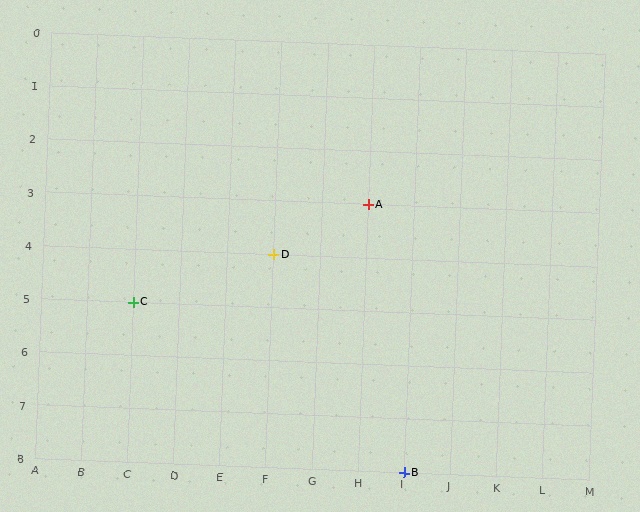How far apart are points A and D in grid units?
Points A and D are 2 columns and 1 row apart (about 2.2 grid units diagonally).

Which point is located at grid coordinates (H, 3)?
Point A is at (H, 3).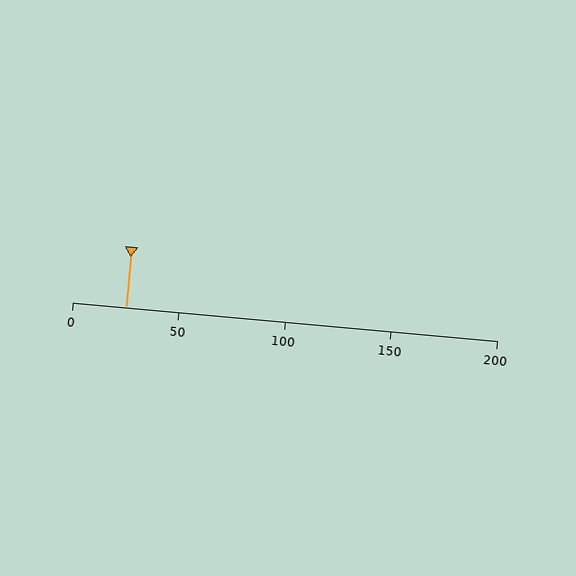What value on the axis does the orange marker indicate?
The marker indicates approximately 25.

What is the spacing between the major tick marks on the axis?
The major ticks are spaced 50 apart.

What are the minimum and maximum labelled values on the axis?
The axis runs from 0 to 200.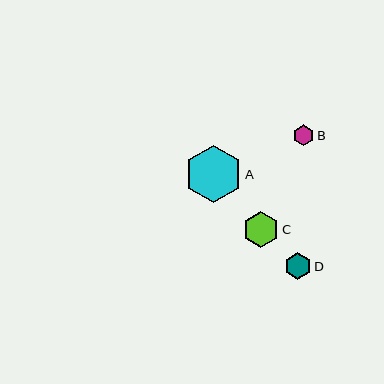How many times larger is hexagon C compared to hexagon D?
Hexagon C is approximately 1.4 times the size of hexagon D.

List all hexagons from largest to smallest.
From largest to smallest: A, C, D, B.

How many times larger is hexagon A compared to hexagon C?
Hexagon A is approximately 1.6 times the size of hexagon C.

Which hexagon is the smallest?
Hexagon B is the smallest with a size of approximately 21 pixels.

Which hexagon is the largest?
Hexagon A is the largest with a size of approximately 58 pixels.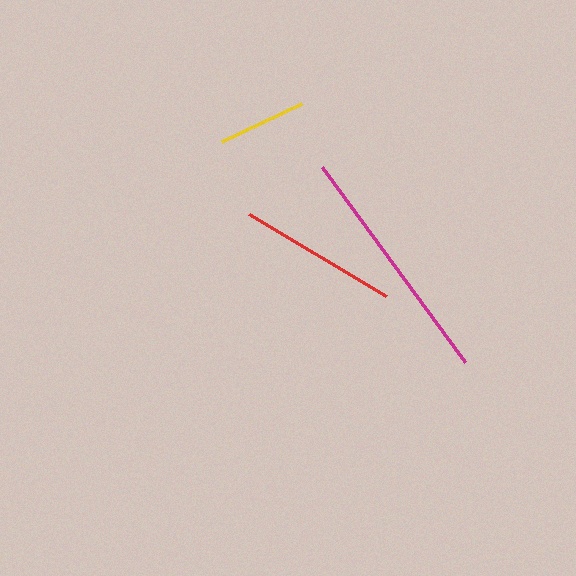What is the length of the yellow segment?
The yellow segment is approximately 88 pixels long.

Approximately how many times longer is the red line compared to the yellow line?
The red line is approximately 1.8 times the length of the yellow line.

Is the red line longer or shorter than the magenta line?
The magenta line is longer than the red line.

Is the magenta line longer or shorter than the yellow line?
The magenta line is longer than the yellow line.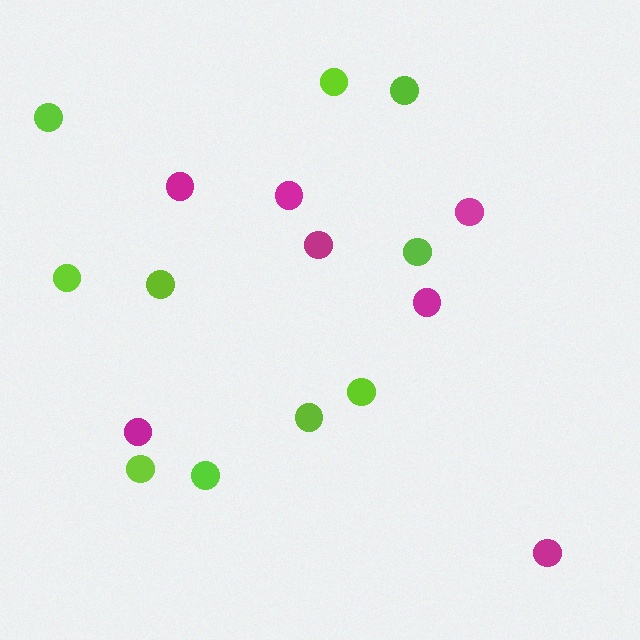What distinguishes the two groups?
There are 2 groups: one group of magenta circles (7) and one group of lime circles (10).